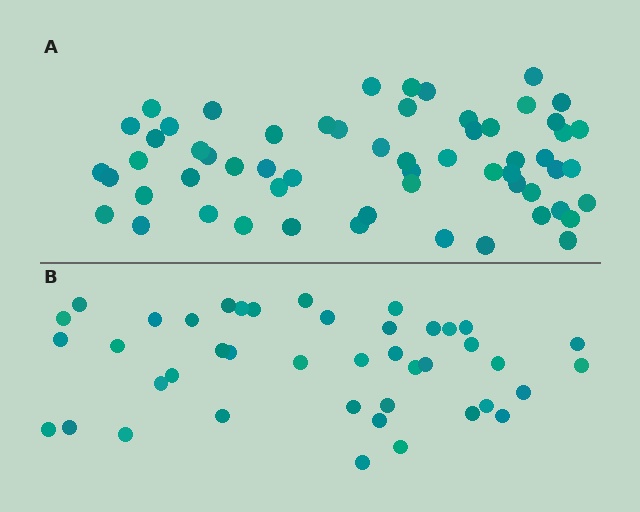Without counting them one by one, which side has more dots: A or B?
Region A (the top region) has more dots.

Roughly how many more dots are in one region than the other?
Region A has approximately 15 more dots than region B.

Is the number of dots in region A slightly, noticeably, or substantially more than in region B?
Region A has noticeably more, but not dramatically so. The ratio is roughly 1.4 to 1.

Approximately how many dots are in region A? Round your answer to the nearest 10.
About 60 dots. (The exact count is 59, which rounds to 60.)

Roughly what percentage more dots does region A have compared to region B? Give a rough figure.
About 40% more.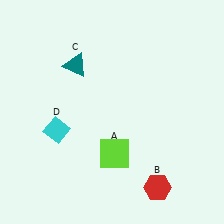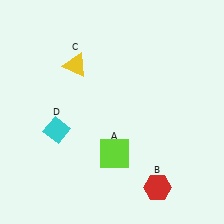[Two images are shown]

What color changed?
The triangle (C) changed from teal in Image 1 to yellow in Image 2.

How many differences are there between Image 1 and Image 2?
There is 1 difference between the two images.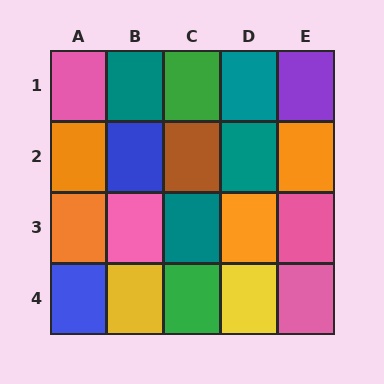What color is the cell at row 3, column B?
Pink.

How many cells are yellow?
2 cells are yellow.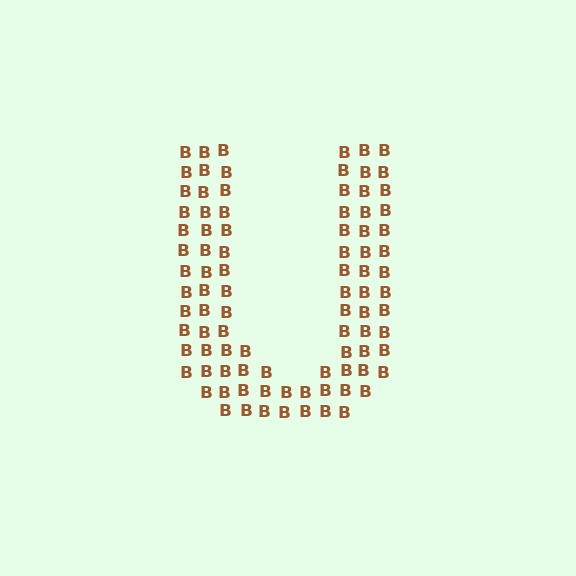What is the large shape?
The large shape is the letter U.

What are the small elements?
The small elements are letter B's.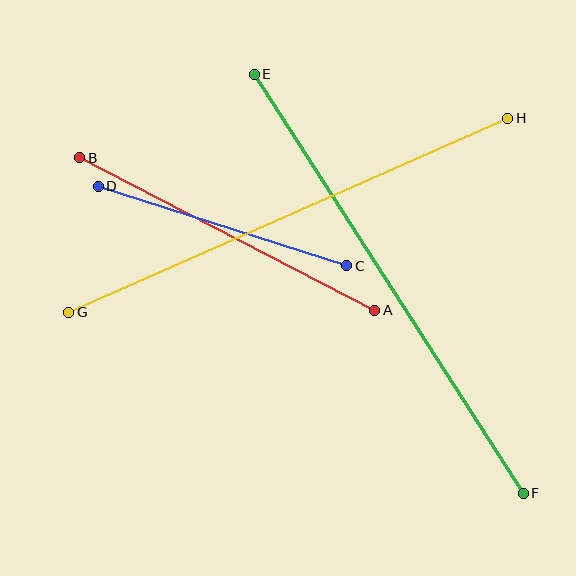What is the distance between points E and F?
The distance is approximately 498 pixels.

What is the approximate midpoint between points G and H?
The midpoint is at approximately (288, 215) pixels.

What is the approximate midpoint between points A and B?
The midpoint is at approximately (227, 234) pixels.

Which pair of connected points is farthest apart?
Points E and F are farthest apart.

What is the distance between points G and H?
The distance is approximately 480 pixels.